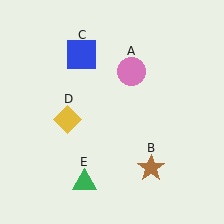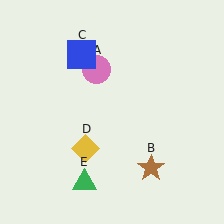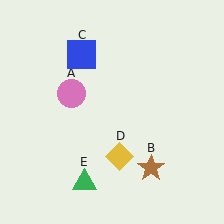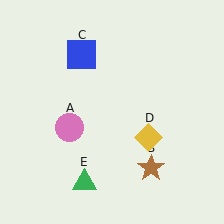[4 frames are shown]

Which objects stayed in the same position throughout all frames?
Brown star (object B) and blue square (object C) and green triangle (object E) remained stationary.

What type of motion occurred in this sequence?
The pink circle (object A), yellow diamond (object D) rotated counterclockwise around the center of the scene.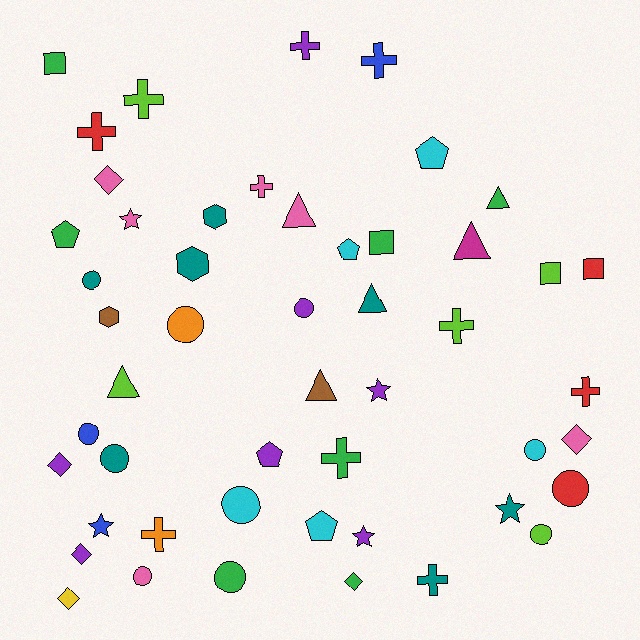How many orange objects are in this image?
There are 2 orange objects.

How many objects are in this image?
There are 50 objects.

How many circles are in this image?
There are 11 circles.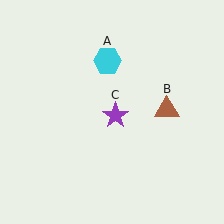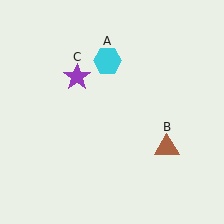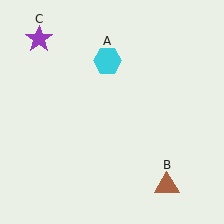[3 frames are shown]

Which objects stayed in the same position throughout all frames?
Cyan hexagon (object A) remained stationary.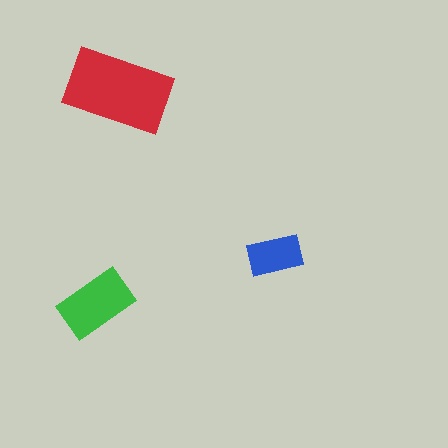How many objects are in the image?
There are 3 objects in the image.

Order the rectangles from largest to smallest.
the red one, the green one, the blue one.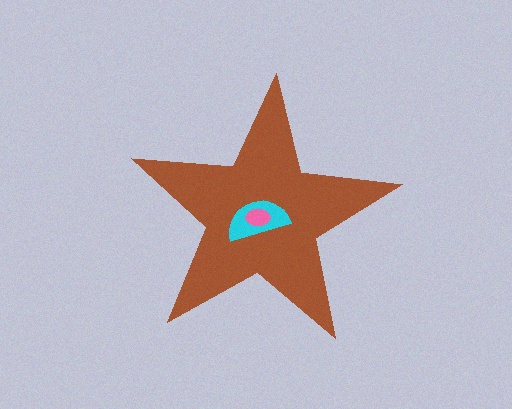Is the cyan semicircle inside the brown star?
Yes.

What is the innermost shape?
The pink ellipse.